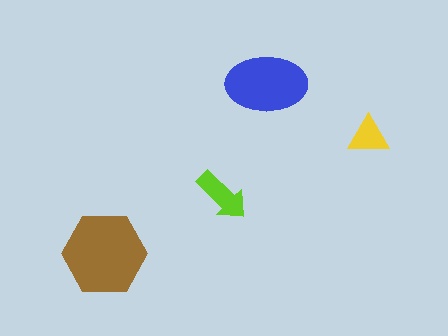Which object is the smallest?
The yellow triangle.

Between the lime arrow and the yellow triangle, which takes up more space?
The lime arrow.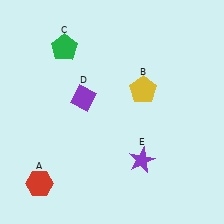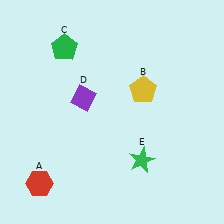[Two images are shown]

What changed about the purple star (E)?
In Image 1, E is purple. In Image 2, it changed to green.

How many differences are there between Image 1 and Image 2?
There is 1 difference between the two images.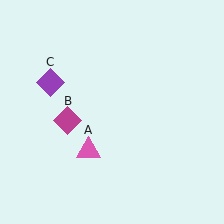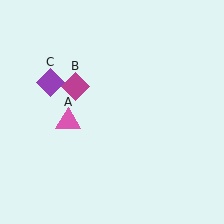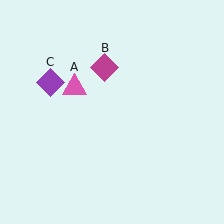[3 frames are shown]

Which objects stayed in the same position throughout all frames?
Purple diamond (object C) remained stationary.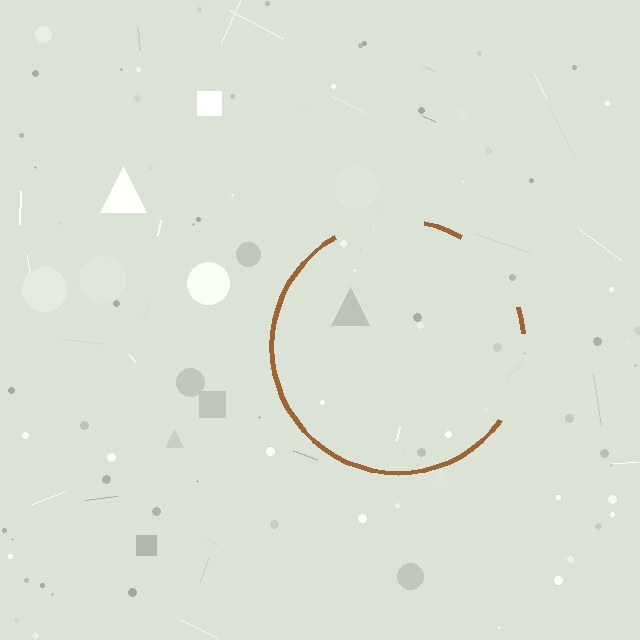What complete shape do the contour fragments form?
The contour fragments form a circle.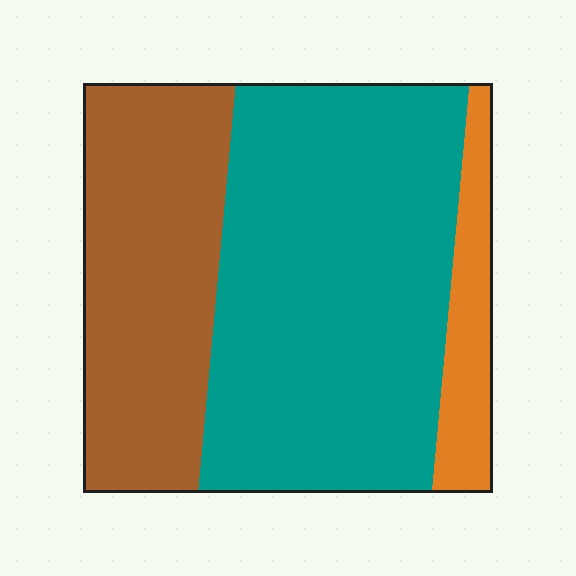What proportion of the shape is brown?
Brown takes up about one third (1/3) of the shape.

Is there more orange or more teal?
Teal.